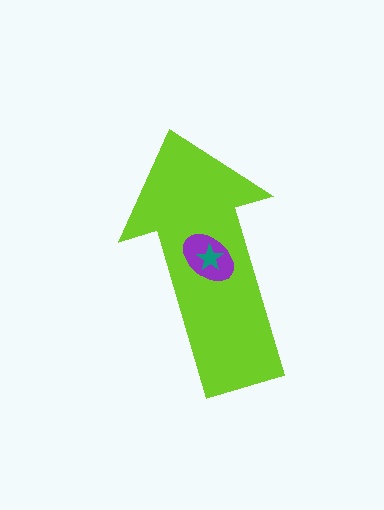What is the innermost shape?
The teal star.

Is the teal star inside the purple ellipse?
Yes.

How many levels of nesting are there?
3.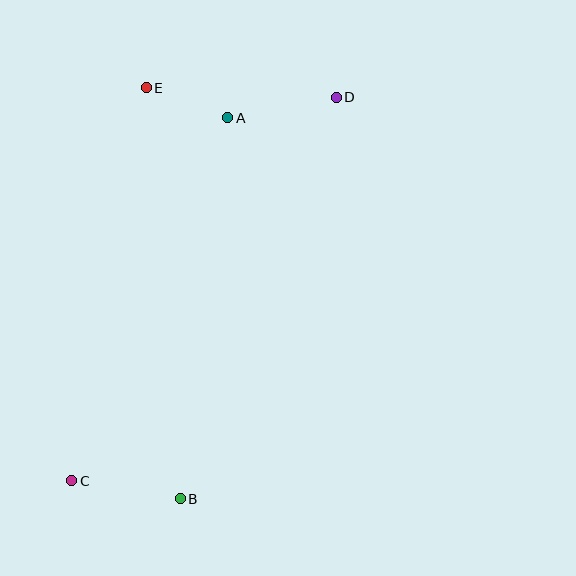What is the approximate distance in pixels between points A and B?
The distance between A and B is approximately 384 pixels.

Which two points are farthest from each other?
Points C and D are farthest from each other.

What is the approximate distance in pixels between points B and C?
The distance between B and C is approximately 110 pixels.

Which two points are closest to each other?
Points A and E are closest to each other.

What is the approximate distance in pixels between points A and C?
The distance between A and C is approximately 395 pixels.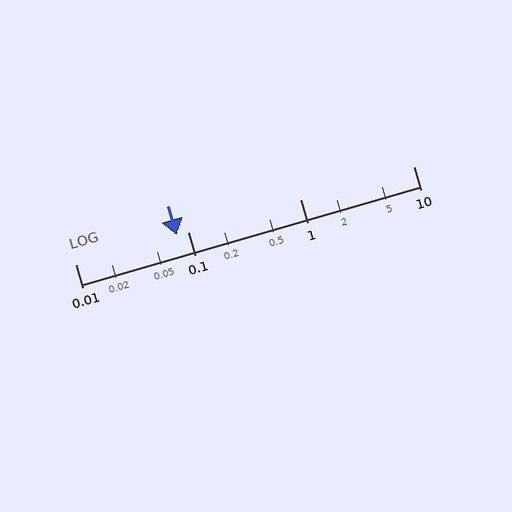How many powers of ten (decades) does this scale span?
The scale spans 3 decades, from 0.01 to 10.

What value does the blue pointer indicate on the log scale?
The pointer indicates approximately 0.079.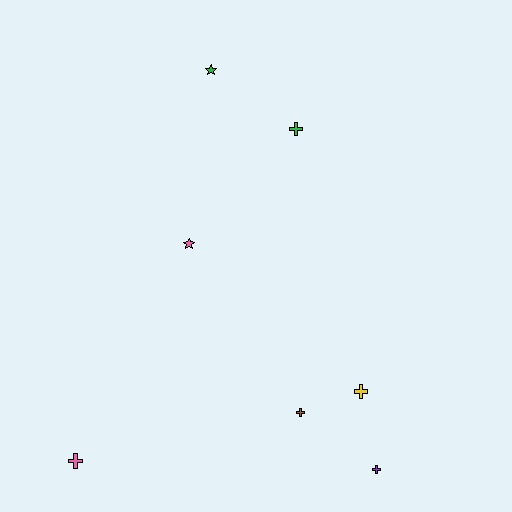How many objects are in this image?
There are 7 objects.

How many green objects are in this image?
There are 2 green objects.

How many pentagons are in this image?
There are no pentagons.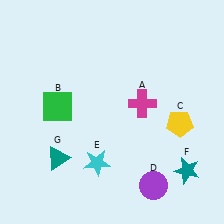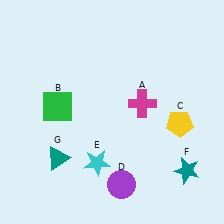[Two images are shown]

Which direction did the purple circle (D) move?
The purple circle (D) moved left.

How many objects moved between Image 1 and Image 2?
1 object moved between the two images.